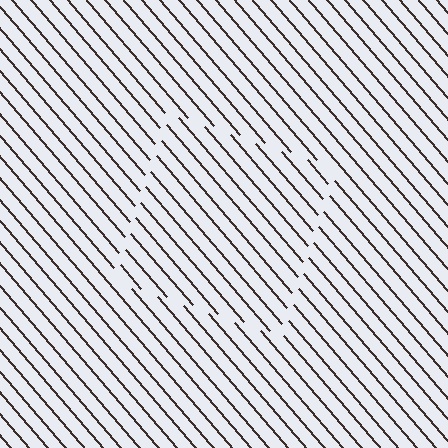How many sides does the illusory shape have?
4 sides — the line-ends trace a square.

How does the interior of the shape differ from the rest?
The interior of the shape contains the same grating, shifted by half a period — the contour is defined by the phase discontinuity where line-ends from the inner and outer gratings abut.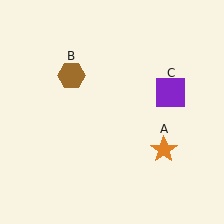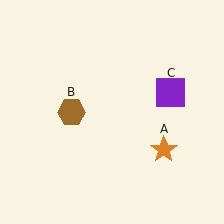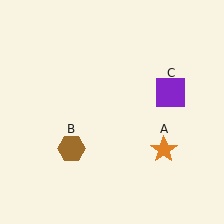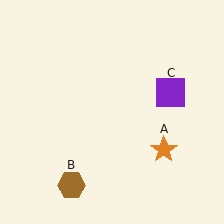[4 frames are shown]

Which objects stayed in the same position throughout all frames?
Orange star (object A) and purple square (object C) remained stationary.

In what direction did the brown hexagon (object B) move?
The brown hexagon (object B) moved down.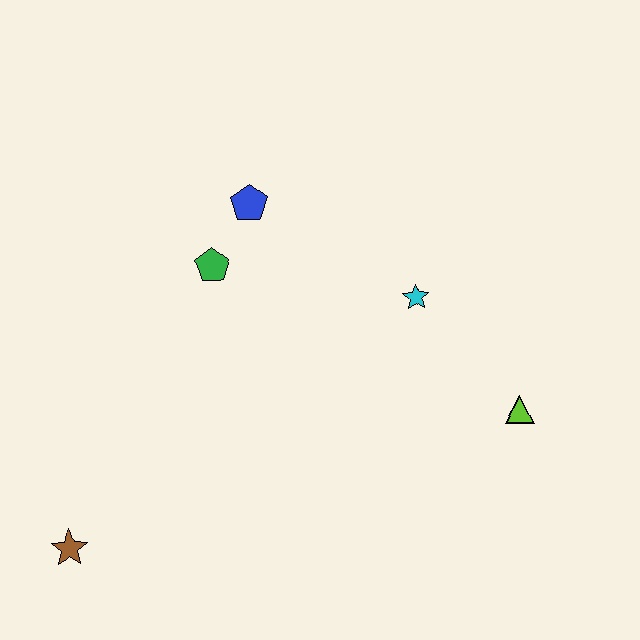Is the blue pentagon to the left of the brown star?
No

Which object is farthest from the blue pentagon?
The brown star is farthest from the blue pentagon.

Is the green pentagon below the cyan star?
No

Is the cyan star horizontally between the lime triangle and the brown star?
Yes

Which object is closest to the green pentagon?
The blue pentagon is closest to the green pentagon.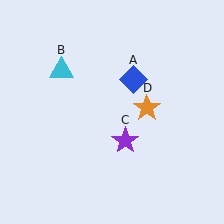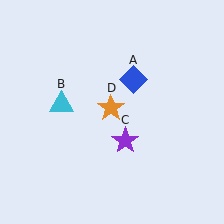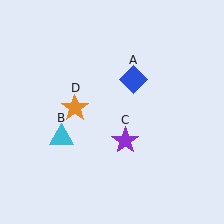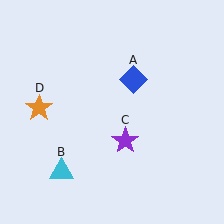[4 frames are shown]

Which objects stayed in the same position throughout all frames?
Blue diamond (object A) and purple star (object C) remained stationary.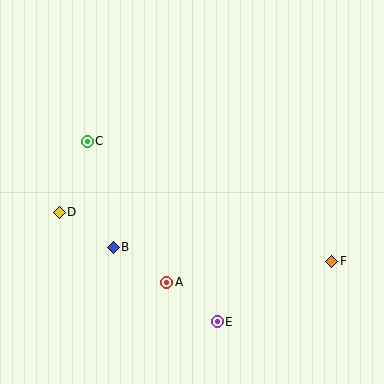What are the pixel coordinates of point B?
Point B is at (113, 247).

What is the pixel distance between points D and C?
The distance between D and C is 76 pixels.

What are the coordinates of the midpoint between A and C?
The midpoint between A and C is at (127, 212).